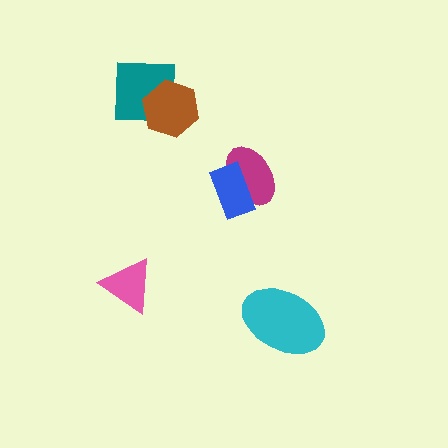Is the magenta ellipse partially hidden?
Yes, it is partially covered by another shape.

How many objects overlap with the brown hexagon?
1 object overlaps with the brown hexagon.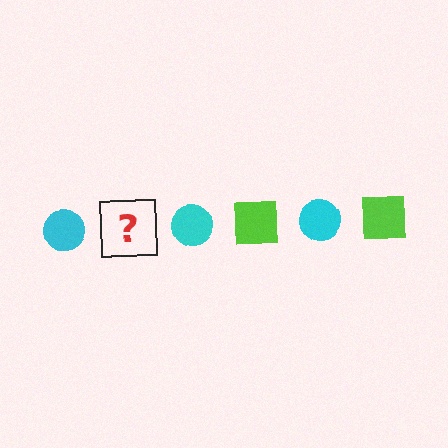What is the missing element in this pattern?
The missing element is a lime square.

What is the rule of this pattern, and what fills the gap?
The rule is that the pattern alternates between cyan circle and lime square. The gap should be filled with a lime square.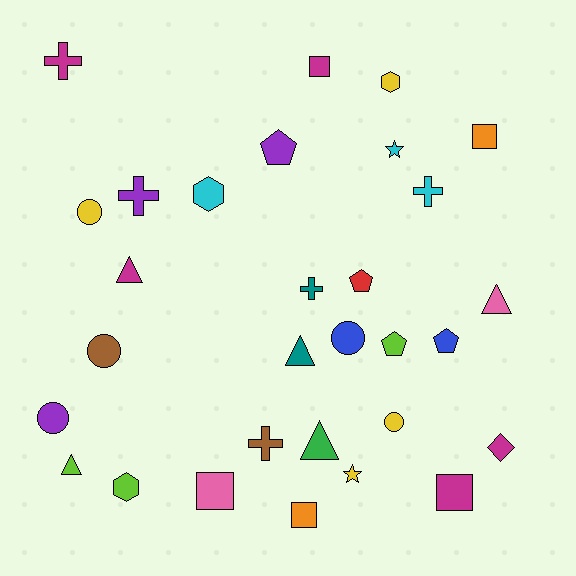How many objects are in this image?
There are 30 objects.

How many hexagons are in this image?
There are 3 hexagons.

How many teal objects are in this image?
There are 2 teal objects.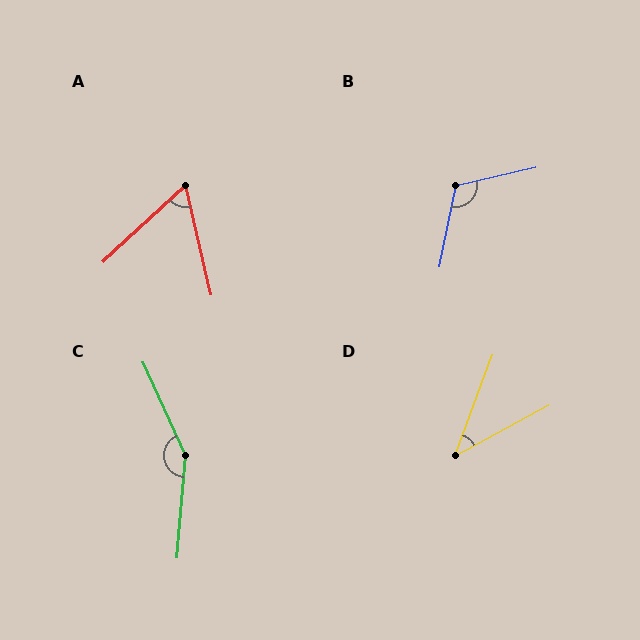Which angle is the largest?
C, at approximately 151 degrees.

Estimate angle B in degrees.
Approximately 114 degrees.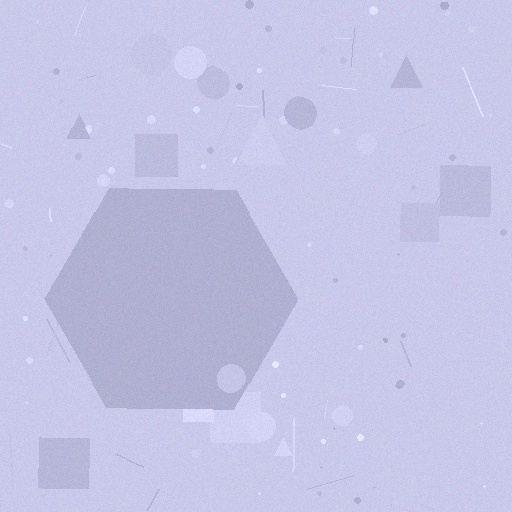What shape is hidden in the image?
A hexagon is hidden in the image.